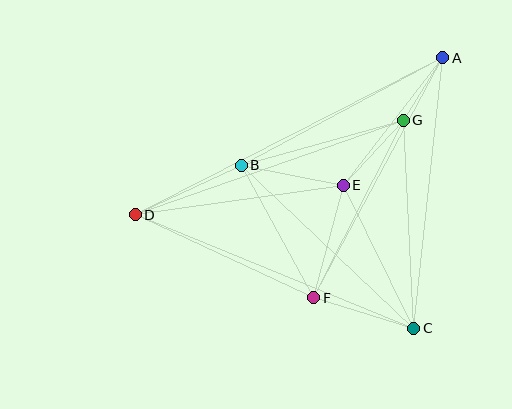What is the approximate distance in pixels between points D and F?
The distance between D and F is approximately 197 pixels.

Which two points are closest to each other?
Points A and G are closest to each other.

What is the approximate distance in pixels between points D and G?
The distance between D and G is approximately 284 pixels.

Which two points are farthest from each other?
Points A and D are farthest from each other.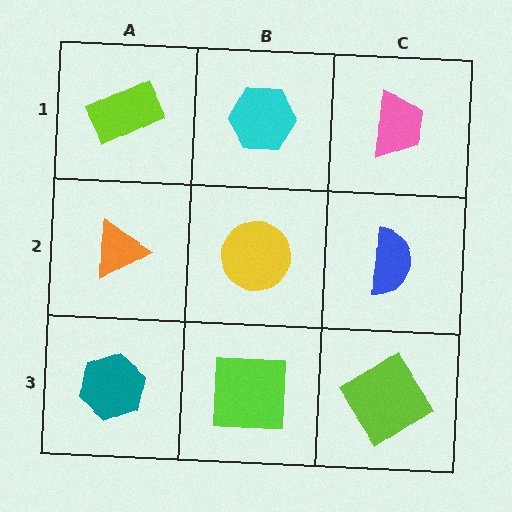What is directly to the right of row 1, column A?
A cyan hexagon.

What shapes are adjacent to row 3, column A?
An orange triangle (row 2, column A), a lime square (row 3, column B).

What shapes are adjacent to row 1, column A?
An orange triangle (row 2, column A), a cyan hexagon (row 1, column B).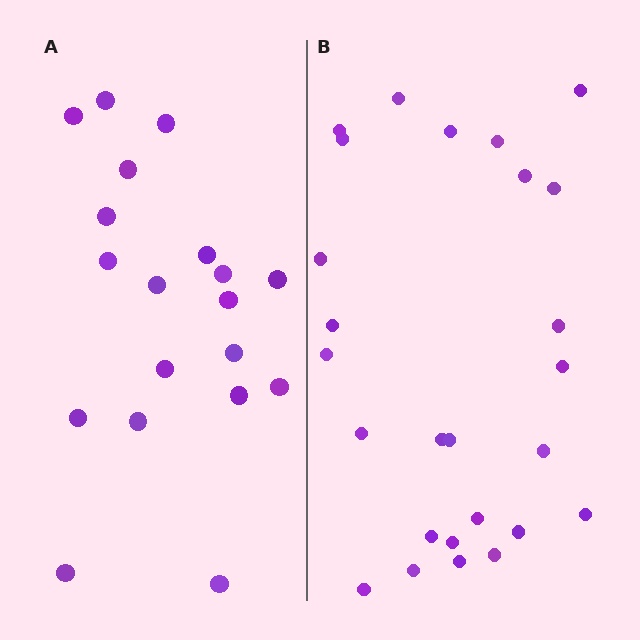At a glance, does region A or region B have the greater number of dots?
Region B (the right region) has more dots.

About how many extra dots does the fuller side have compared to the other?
Region B has roughly 8 or so more dots than region A.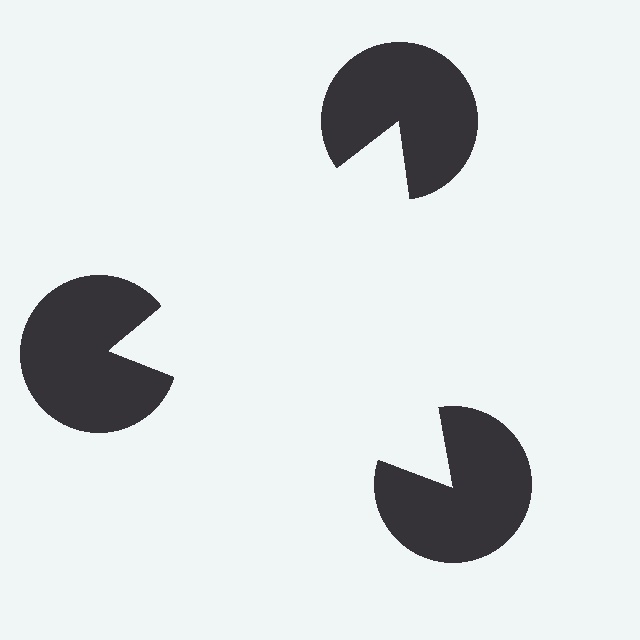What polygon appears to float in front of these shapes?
An illusory triangle — its edges are inferred from the aligned wedge cuts in the pac-man discs, not physically drawn.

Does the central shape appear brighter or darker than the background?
It typically appears slightly brighter than the background, even though no actual brightness change is drawn.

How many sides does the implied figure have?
3 sides.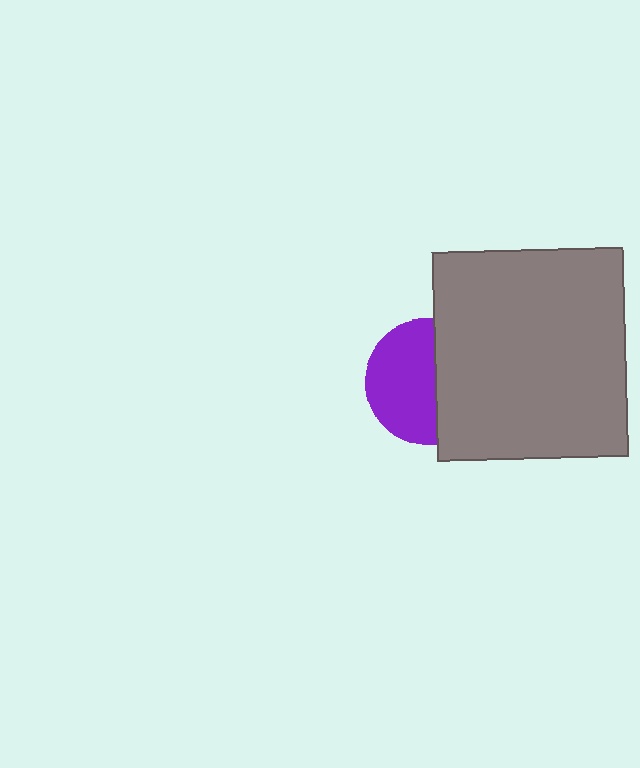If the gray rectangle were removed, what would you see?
You would see the complete purple circle.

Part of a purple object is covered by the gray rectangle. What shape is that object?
It is a circle.